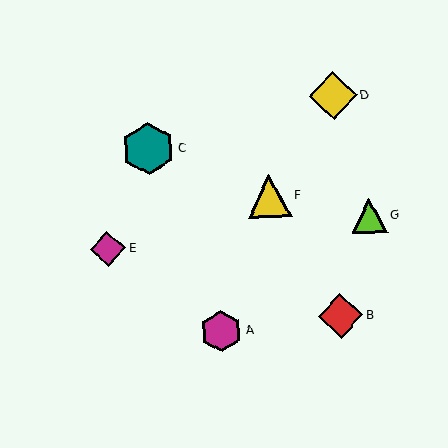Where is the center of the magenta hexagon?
The center of the magenta hexagon is at (221, 331).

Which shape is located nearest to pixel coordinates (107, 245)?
The magenta diamond (labeled E) at (108, 249) is nearest to that location.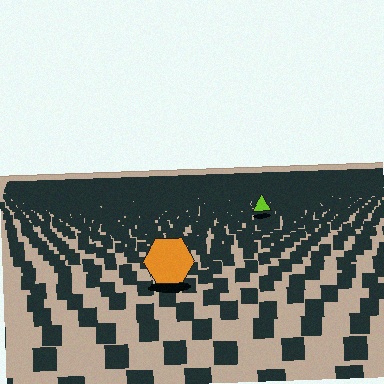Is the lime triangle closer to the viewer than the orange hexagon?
No. The orange hexagon is closer — you can tell from the texture gradient: the ground texture is coarser near it.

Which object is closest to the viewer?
The orange hexagon is closest. The texture marks near it are larger and more spread out.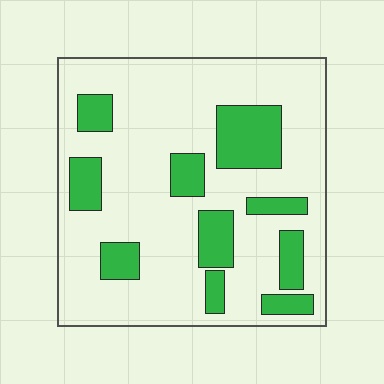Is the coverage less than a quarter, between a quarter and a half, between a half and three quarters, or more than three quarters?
Less than a quarter.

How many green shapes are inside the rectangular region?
10.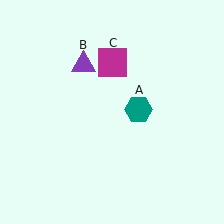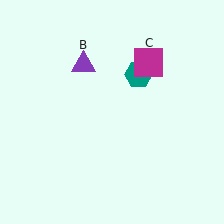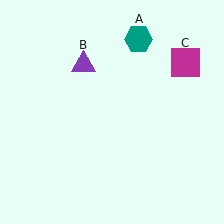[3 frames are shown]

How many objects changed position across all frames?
2 objects changed position: teal hexagon (object A), magenta square (object C).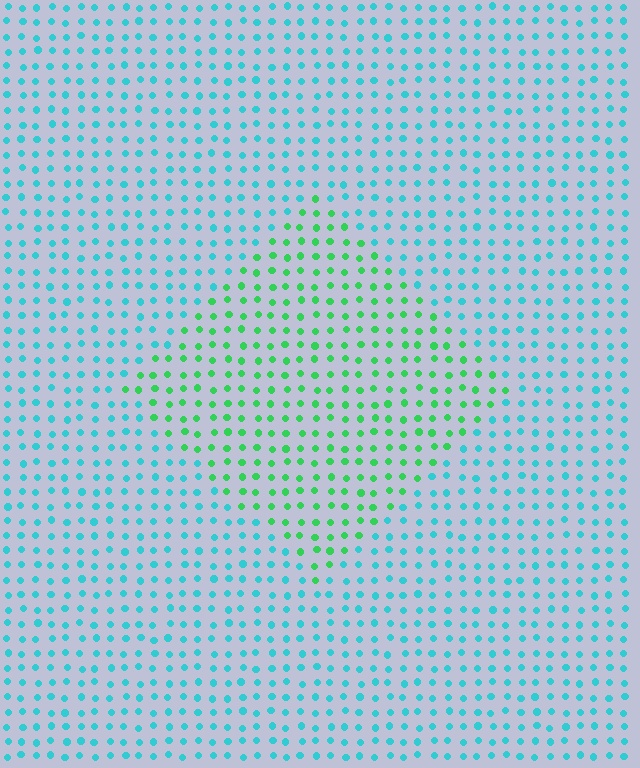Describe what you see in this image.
The image is filled with small cyan elements in a uniform arrangement. A diamond-shaped region is visible where the elements are tinted to a slightly different hue, forming a subtle color boundary.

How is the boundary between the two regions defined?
The boundary is defined purely by a slight shift in hue (about 49 degrees). Spacing, size, and orientation are identical on both sides.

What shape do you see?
I see a diamond.